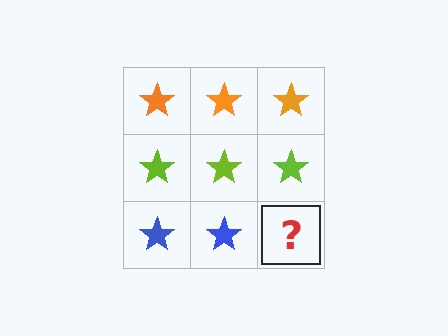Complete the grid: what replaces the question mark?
The question mark should be replaced with a blue star.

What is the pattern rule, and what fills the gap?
The rule is that each row has a consistent color. The gap should be filled with a blue star.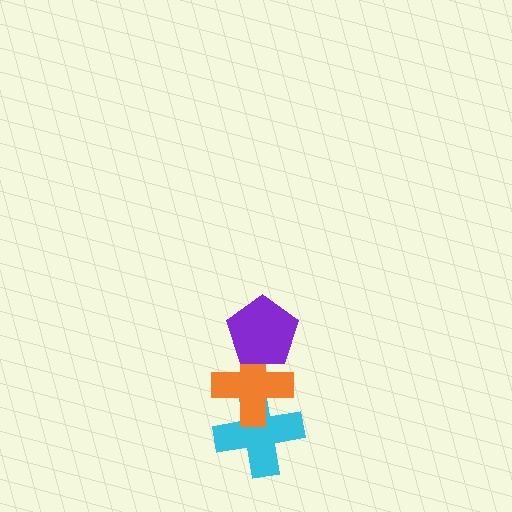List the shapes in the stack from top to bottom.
From top to bottom: the purple pentagon, the orange cross, the cyan cross.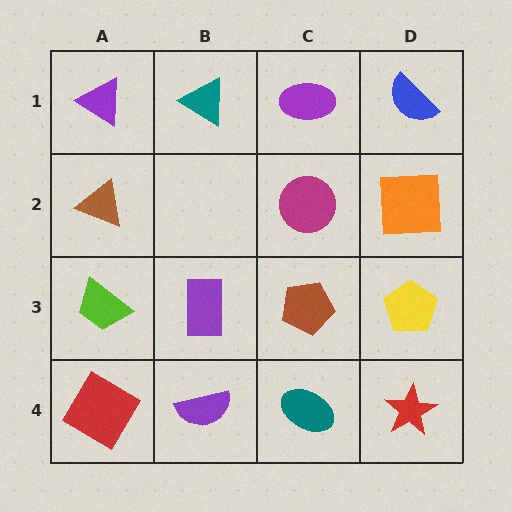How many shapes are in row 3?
4 shapes.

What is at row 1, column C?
A purple ellipse.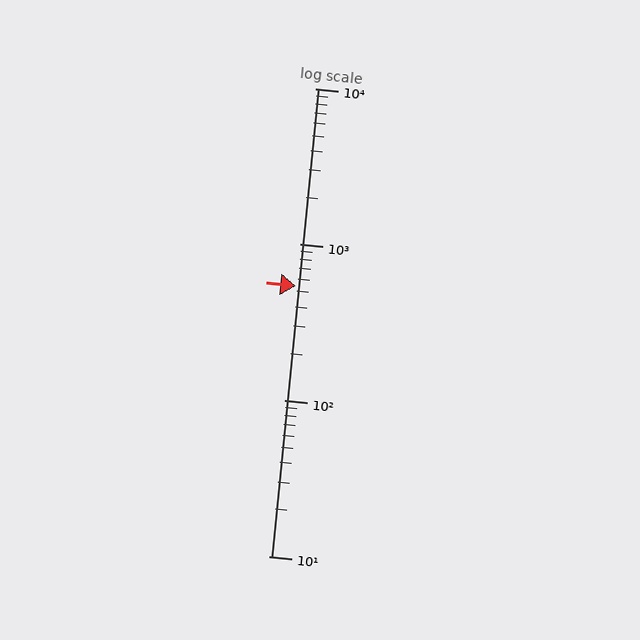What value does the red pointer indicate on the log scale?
The pointer indicates approximately 540.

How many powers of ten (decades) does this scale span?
The scale spans 3 decades, from 10 to 10000.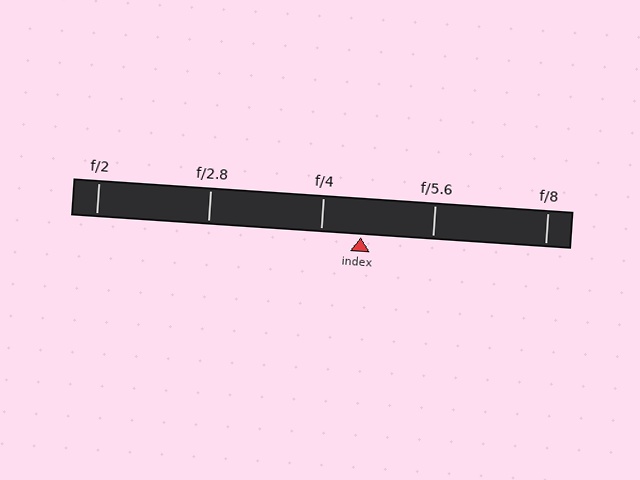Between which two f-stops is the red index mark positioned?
The index mark is between f/4 and f/5.6.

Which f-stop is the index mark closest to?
The index mark is closest to f/4.